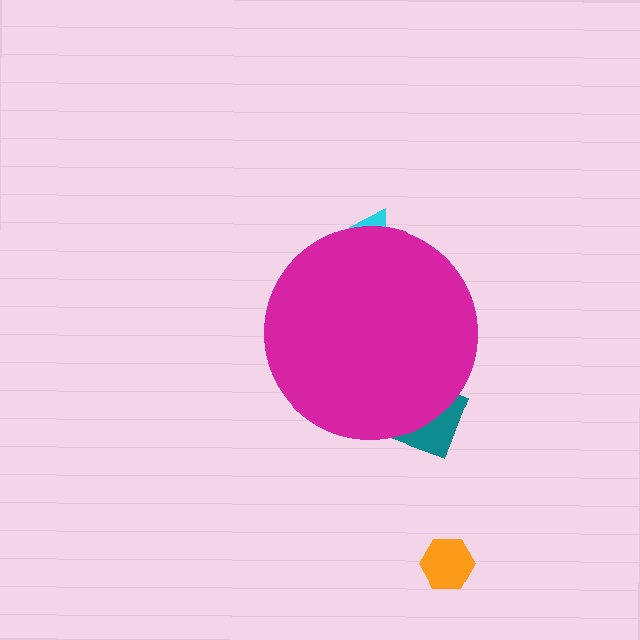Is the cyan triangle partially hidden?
Yes, the cyan triangle is partially hidden behind the magenta circle.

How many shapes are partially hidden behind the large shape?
2 shapes are partially hidden.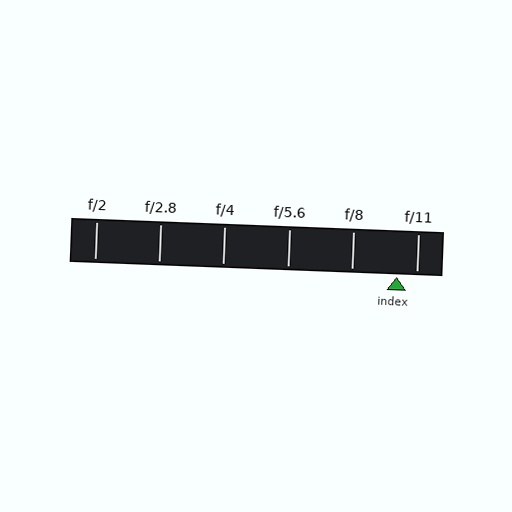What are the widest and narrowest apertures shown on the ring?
The widest aperture shown is f/2 and the narrowest is f/11.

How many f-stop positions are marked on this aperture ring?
There are 6 f-stop positions marked.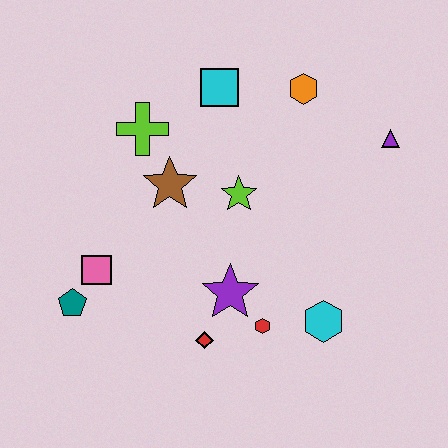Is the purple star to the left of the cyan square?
No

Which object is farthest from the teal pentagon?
The purple triangle is farthest from the teal pentagon.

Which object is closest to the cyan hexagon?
The red hexagon is closest to the cyan hexagon.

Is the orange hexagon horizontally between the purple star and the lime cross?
No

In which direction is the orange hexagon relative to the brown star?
The orange hexagon is to the right of the brown star.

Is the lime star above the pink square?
Yes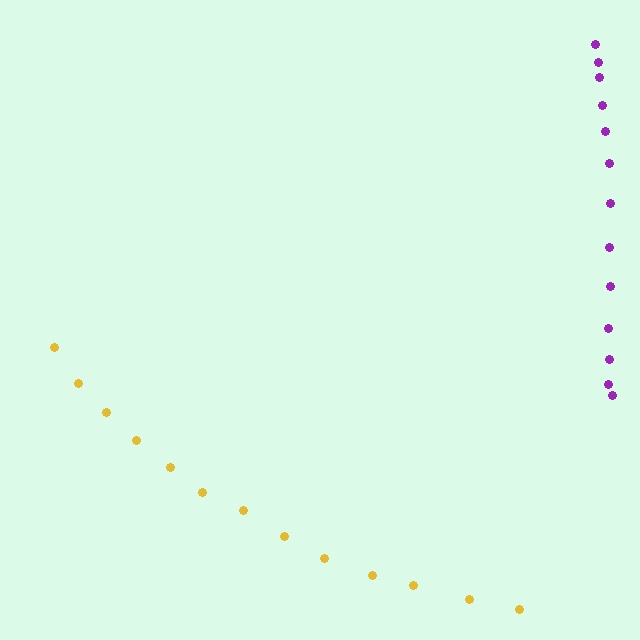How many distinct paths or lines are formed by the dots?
There are 2 distinct paths.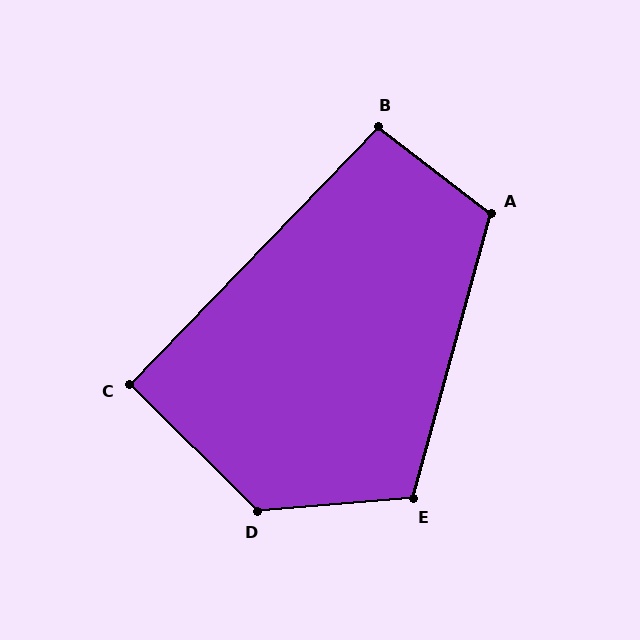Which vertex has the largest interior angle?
D, at approximately 131 degrees.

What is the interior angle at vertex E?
Approximately 110 degrees (obtuse).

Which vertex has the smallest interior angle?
C, at approximately 91 degrees.